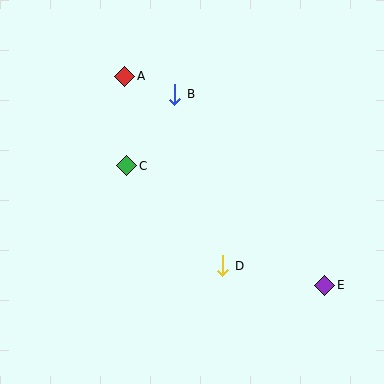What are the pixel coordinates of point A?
Point A is at (125, 76).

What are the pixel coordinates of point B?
Point B is at (175, 94).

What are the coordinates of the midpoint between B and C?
The midpoint between B and C is at (151, 130).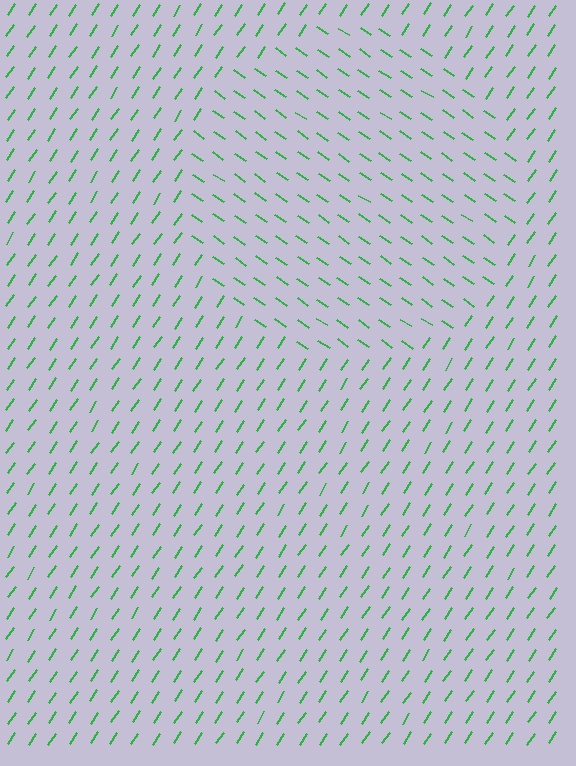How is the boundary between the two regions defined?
The boundary is defined purely by a change in line orientation (approximately 89 degrees difference). All lines are the same color and thickness.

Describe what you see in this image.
The image is filled with small green line segments. A circle region in the image has lines oriented differently from the surrounding lines, creating a visible texture boundary.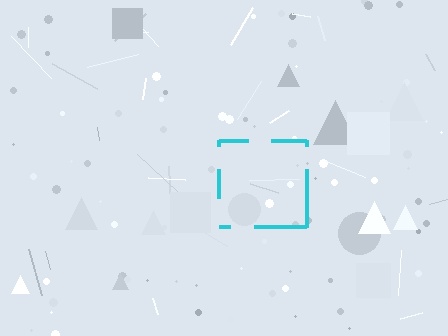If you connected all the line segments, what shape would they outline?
They would outline a square.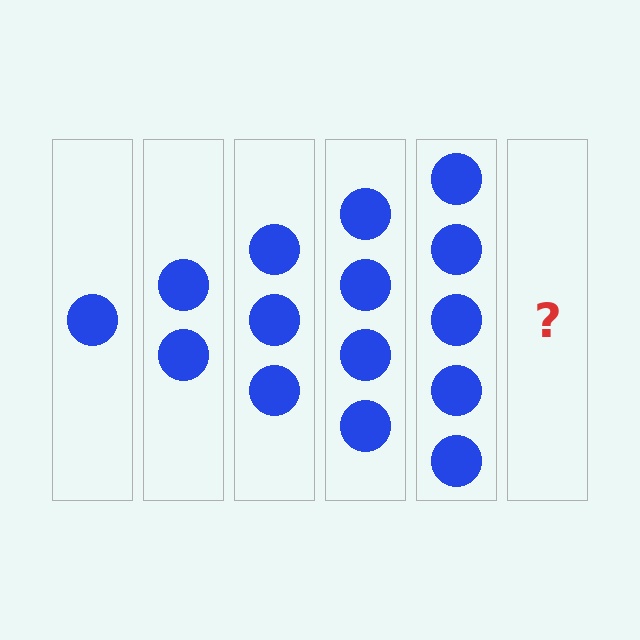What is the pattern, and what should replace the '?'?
The pattern is that each step adds one more circle. The '?' should be 6 circles.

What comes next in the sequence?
The next element should be 6 circles.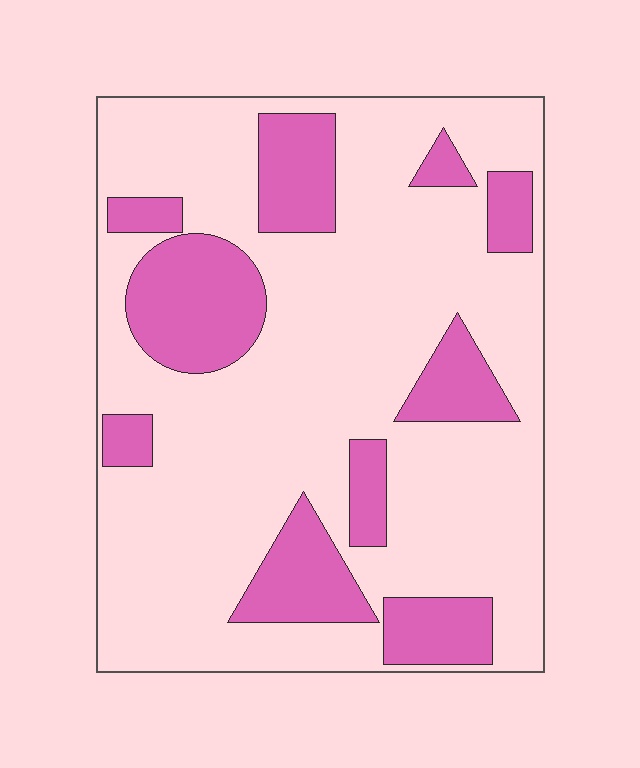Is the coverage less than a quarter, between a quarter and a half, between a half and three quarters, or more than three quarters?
Between a quarter and a half.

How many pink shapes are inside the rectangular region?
10.